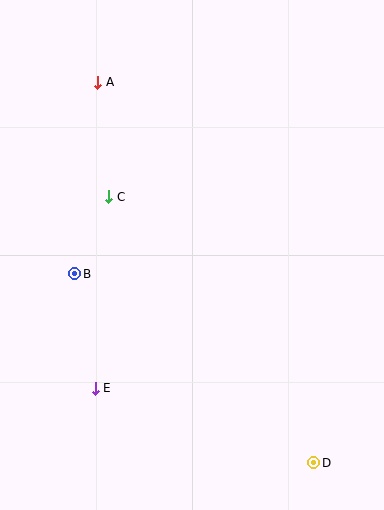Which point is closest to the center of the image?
Point C at (109, 197) is closest to the center.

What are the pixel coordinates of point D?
Point D is at (314, 463).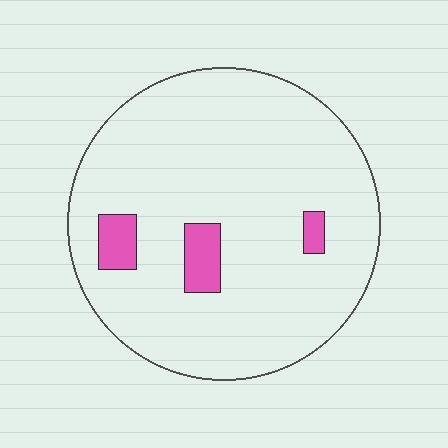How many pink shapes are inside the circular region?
3.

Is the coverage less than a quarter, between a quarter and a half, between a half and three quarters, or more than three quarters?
Less than a quarter.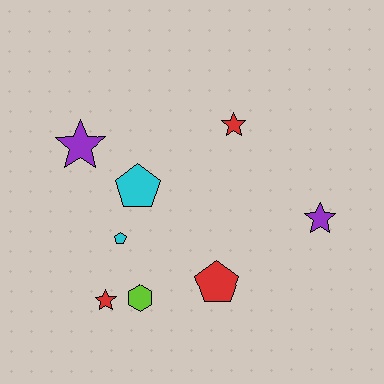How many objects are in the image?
There are 8 objects.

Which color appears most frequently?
Red, with 3 objects.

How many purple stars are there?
There are 2 purple stars.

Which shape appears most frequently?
Star, with 4 objects.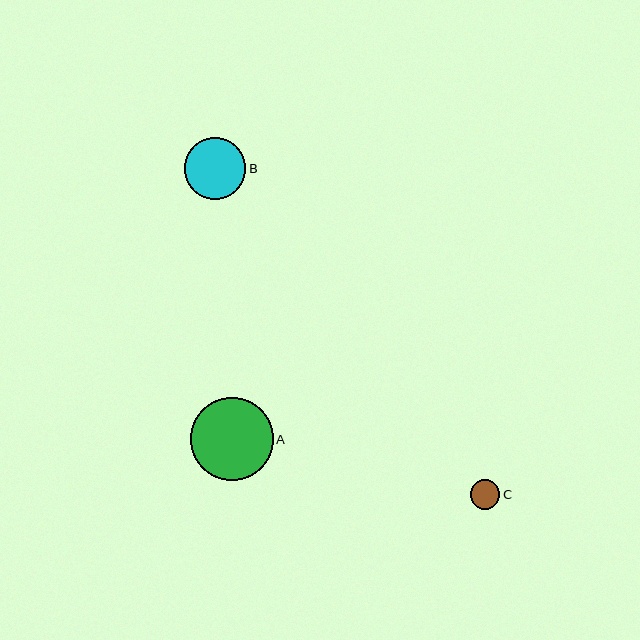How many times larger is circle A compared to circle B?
Circle A is approximately 1.4 times the size of circle B.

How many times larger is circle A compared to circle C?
Circle A is approximately 2.9 times the size of circle C.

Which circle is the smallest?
Circle C is the smallest with a size of approximately 29 pixels.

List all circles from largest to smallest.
From largest to smallest: A, B, C.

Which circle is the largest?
Circle A is the largest with a size of approximately 83 pixels.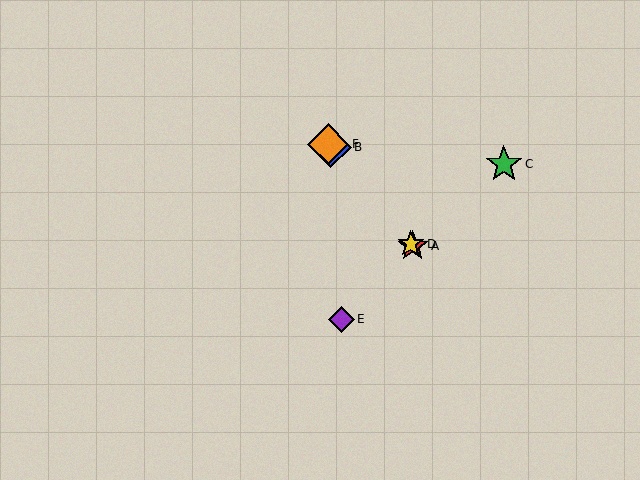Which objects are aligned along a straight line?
Objects A, B, D, F are aligned along a straight line.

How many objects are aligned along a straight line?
4 objects (A, B, D, F) are aligned along a straight line.